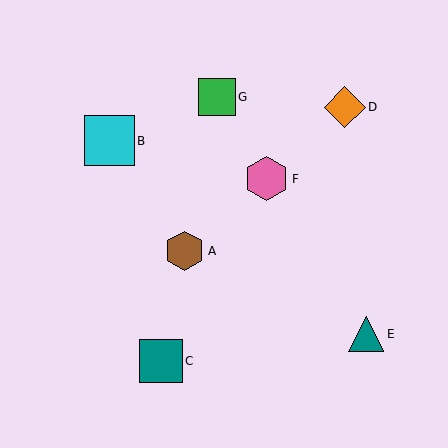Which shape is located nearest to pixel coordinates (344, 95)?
The orange diamond (labeled D) at (345, 107) is nearest to that location.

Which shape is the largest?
The cyan square (labeled B) is the largest.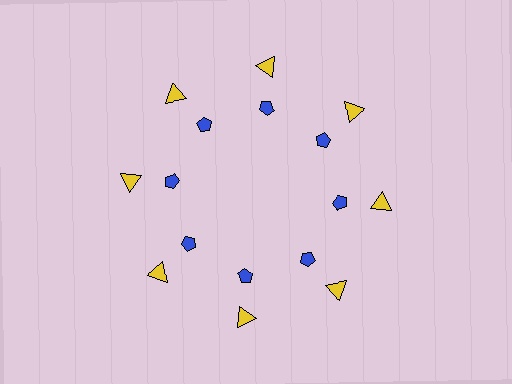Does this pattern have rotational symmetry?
Yes, this pattern has 8-fold rotational symmetry. It looks the same after rotating 45 degrees around the center.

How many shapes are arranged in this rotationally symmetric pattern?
There are 16 shapes, arranged in 8 groups of 2.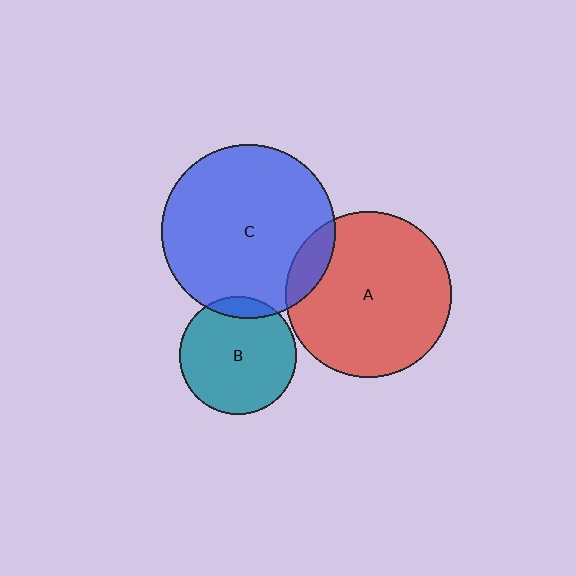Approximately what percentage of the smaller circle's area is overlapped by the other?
Approximately 10%.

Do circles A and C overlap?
Yes.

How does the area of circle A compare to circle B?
Approximately 2.0 times.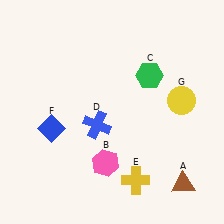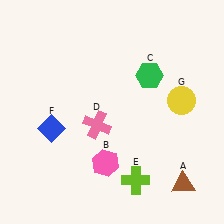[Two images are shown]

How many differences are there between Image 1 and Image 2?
There are 2 differences between the two images.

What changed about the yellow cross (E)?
In Image 1, E is yellow. In Image 2, it changed to lime.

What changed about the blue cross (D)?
In Image 1, D is blue. In Image 2, it changed to pink.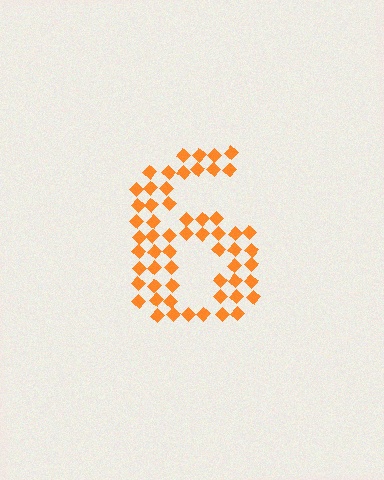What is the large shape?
The large shape is the digit 6.